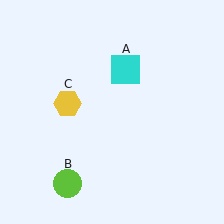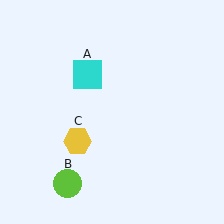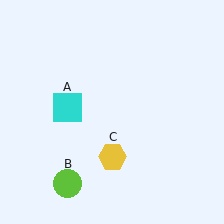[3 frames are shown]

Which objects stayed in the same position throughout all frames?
Lime circle (object B) remained stationary.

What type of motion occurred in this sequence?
The cyan square (object A), yellow hexagon (object C) rotated counterclockwise around the center of the scene.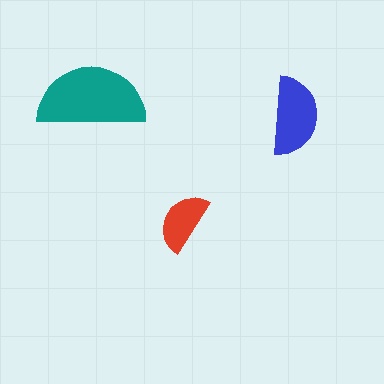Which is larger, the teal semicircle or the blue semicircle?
The teal one.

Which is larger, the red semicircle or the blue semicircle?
The blue one.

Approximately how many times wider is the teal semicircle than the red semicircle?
About 2 times wider.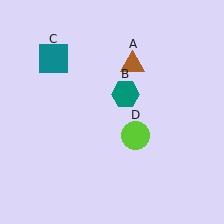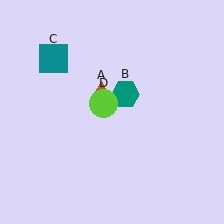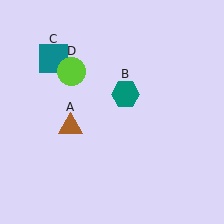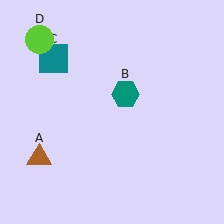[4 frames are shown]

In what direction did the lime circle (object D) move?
The lime circle (object D) moved up and to the left.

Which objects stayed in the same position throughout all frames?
Teal hexagon (object B) and teal square (object C) remained stationary.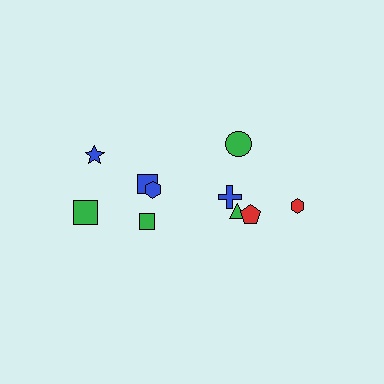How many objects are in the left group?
There are 4 objects.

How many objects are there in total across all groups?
There are 10 objects.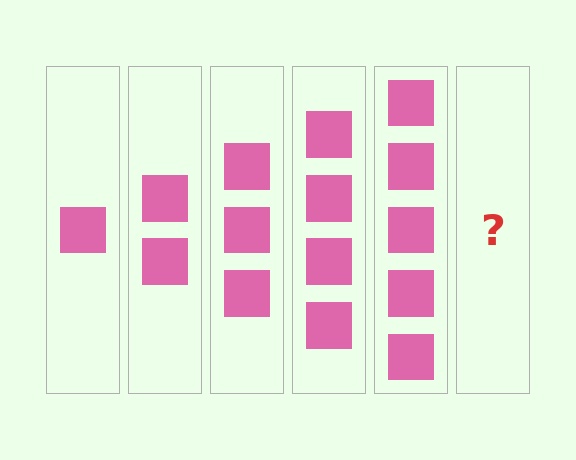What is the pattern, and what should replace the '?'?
The pattern is that each step adds one more square. The '?' should be 6 squares.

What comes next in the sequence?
The next element should be 6 squares.